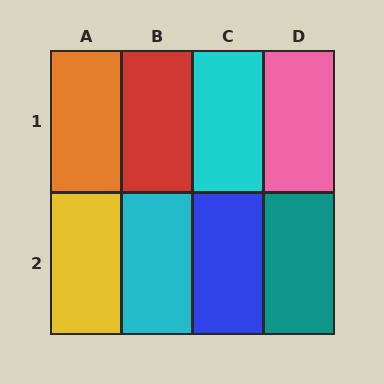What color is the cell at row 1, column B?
Red.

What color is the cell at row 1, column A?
Orange.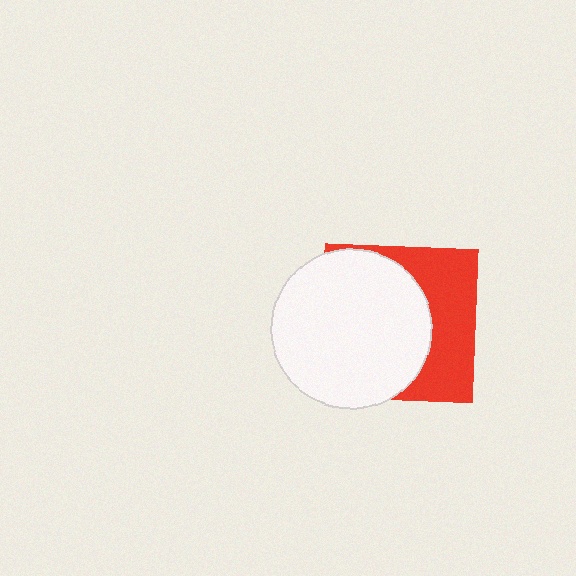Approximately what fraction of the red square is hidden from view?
Roughly 60% of the red square is hidden behind the white circle.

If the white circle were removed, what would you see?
You would see the complete red square.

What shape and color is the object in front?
The object in front is a white circle.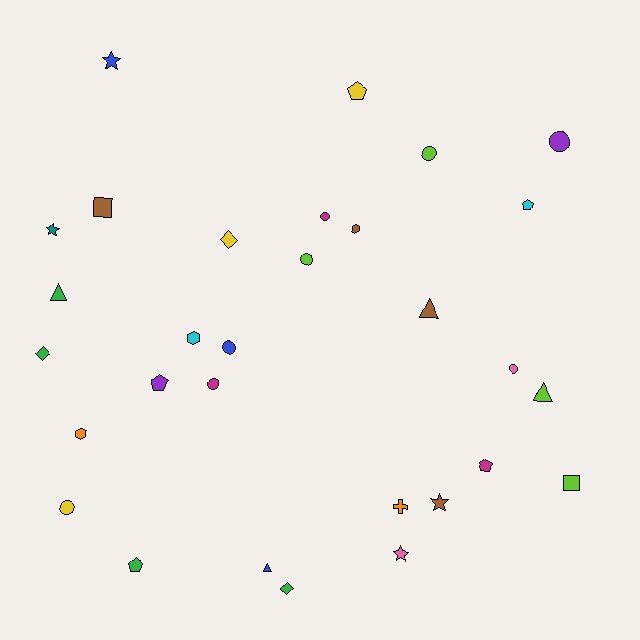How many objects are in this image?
There are 30 objects.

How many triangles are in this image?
There are 4 triangles.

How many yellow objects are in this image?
There are 3 yellow objects.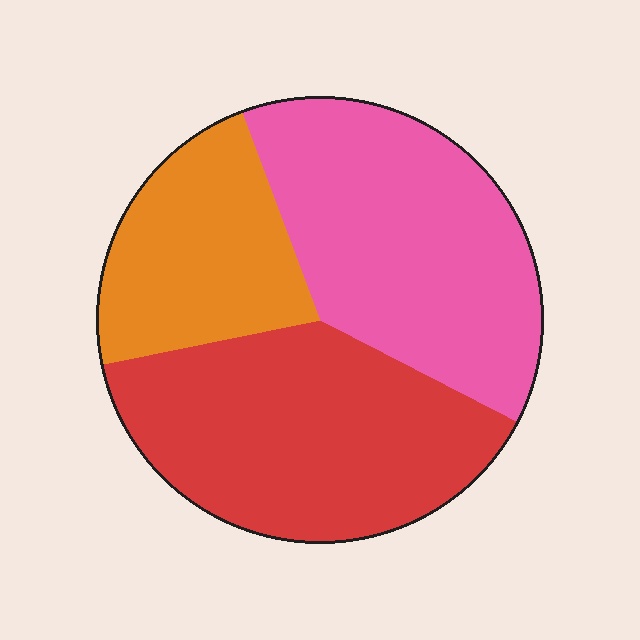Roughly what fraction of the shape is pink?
Pink takes up about three eighths (3/8) of the shape.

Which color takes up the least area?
Orange, at roughly 25%.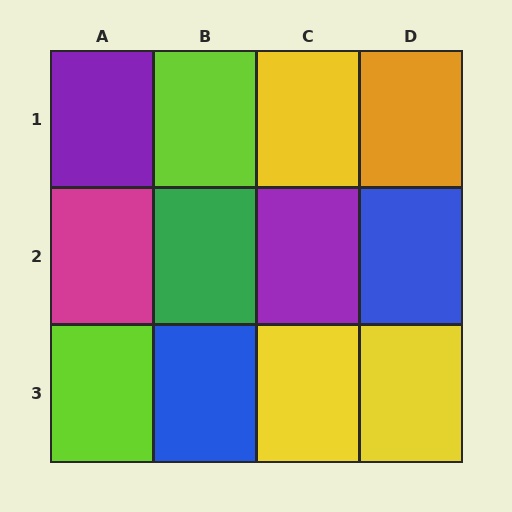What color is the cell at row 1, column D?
Orange.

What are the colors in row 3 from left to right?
Lime, blue, yellow, yellow.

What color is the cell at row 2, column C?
Purple.